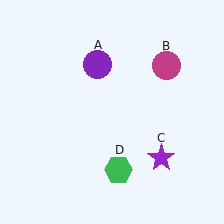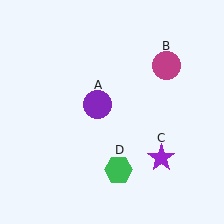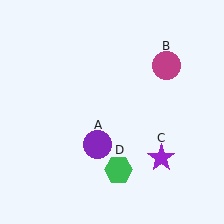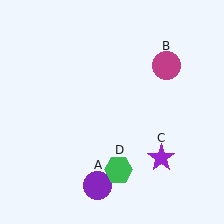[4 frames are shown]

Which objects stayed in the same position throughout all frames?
Magenta circle (object B) and purple star (object C) and green hexagon (object D) remained stationary.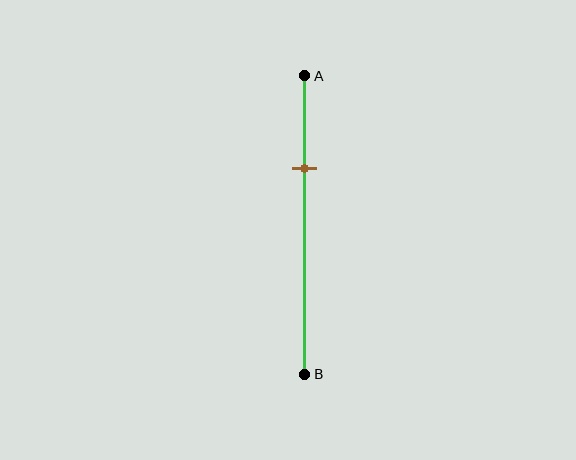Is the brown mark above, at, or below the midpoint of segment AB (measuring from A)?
The brown mark is above the midpoint of segment AB.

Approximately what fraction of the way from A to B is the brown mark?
The brown mark is approximately 30% of the way from A to B.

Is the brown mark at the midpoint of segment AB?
No, the mark is at about 30% from A, not at the 50% midpoint.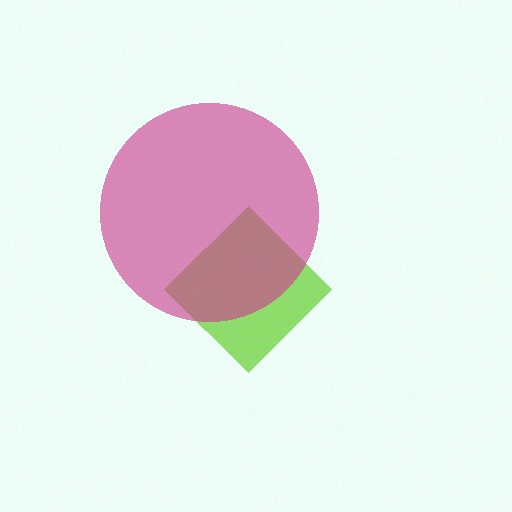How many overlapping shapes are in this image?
There are 2 overlapping shapes in the image.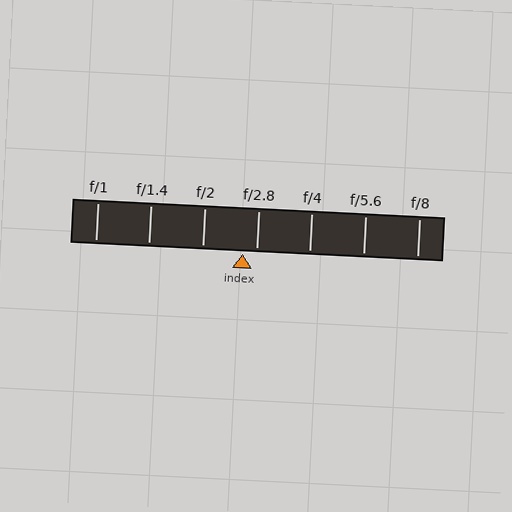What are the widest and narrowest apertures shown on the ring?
The widest aperture shown is f/1 and the narrowest is f/8.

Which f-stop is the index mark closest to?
The index mark is closest to f/2.8.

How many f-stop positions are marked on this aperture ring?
There are 7 f-stop positions marked.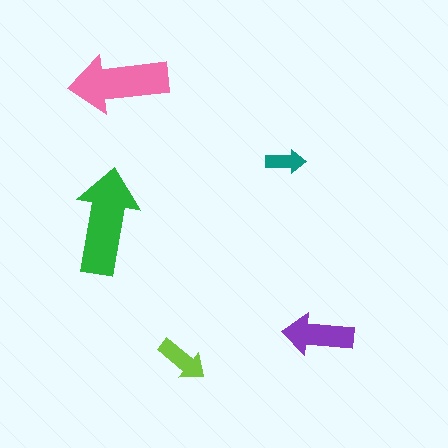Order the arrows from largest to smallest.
the green one, the pink one, the purple one, the lime one, the teal one.